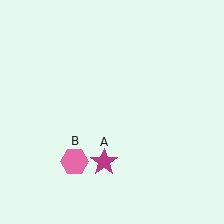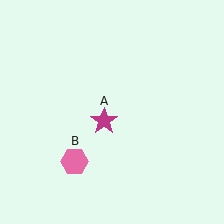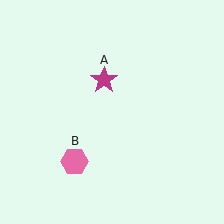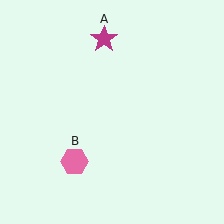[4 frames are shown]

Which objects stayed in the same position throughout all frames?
Pink hexagon (object B) remained stationary.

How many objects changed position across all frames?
1 object changed position: magenta star (object A).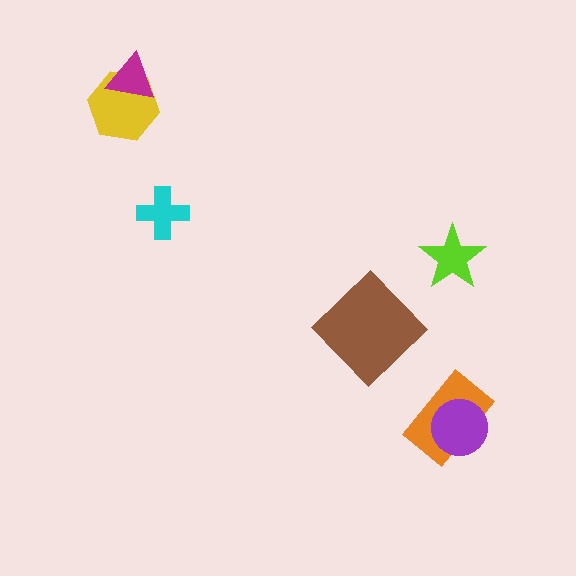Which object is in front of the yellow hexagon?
The magenta triangle is in front of the yellow hexagon.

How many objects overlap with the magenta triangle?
1 object overlaps with the magenta triangle.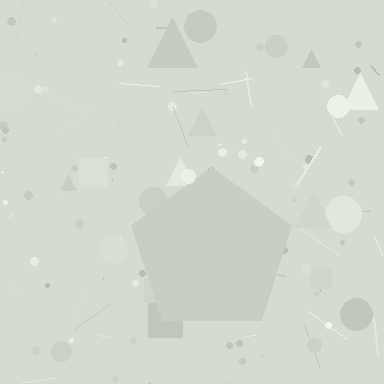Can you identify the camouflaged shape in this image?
The camouflaged shape is a pentagon.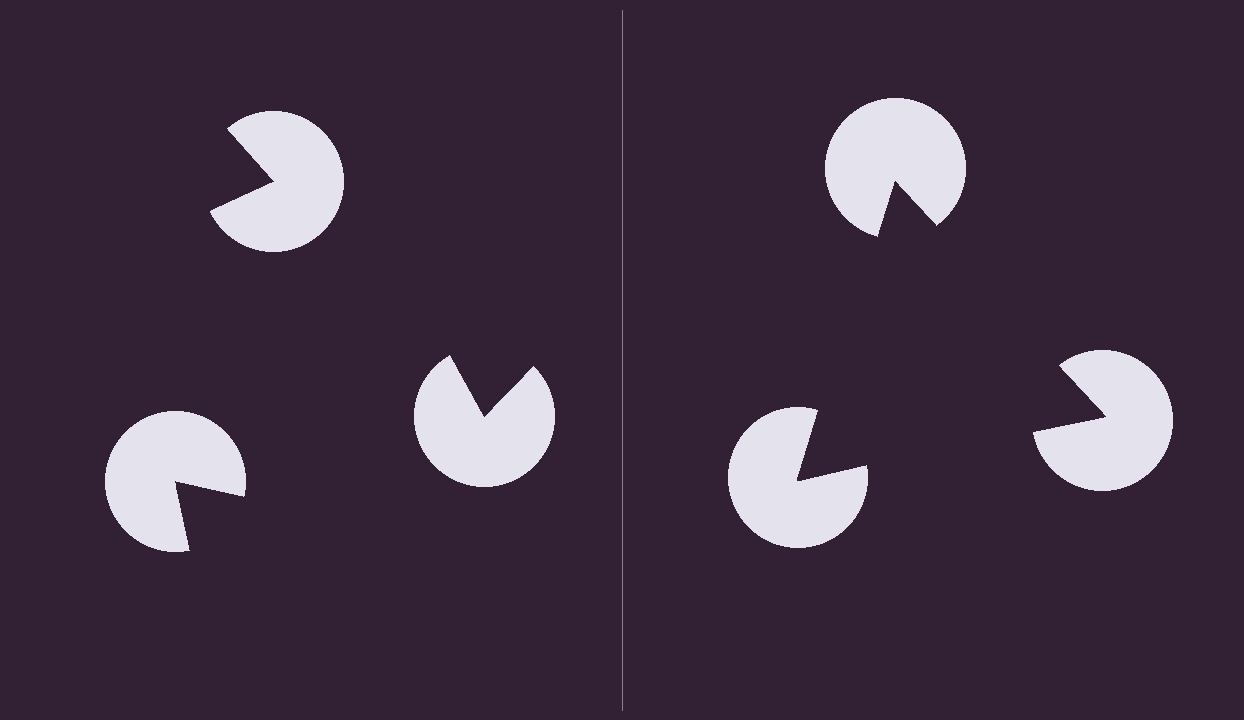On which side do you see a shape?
An illusory triangle appears on the right side. On the left side the wedge cuts are rotated, so no coherent shape forms.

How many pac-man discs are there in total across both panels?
6 — 3 on each side.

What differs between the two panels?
The pac-man discs are positioned identically on both sides; only the wedge orientations differ. On the right they align to a triangle; on the left they are misaligned.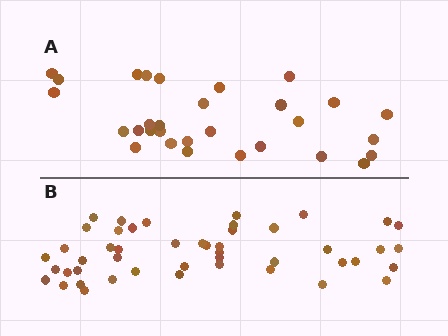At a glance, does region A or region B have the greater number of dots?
Region B (the bottom region) has more dots.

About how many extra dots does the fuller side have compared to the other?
Region B has approximately 15 more dots than region A.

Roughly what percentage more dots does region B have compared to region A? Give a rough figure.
About 55% more.